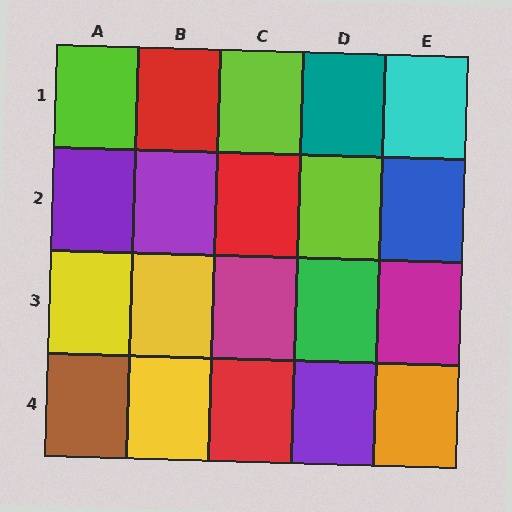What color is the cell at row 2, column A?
Purple.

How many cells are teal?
1 cell is teal.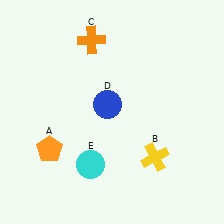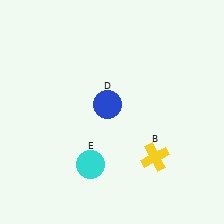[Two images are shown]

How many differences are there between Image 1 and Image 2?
There are 2 differences between the two images.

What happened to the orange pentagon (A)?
The orange pentagon (A) was removed in Image 2. It was in the bottom-left area of Image 1.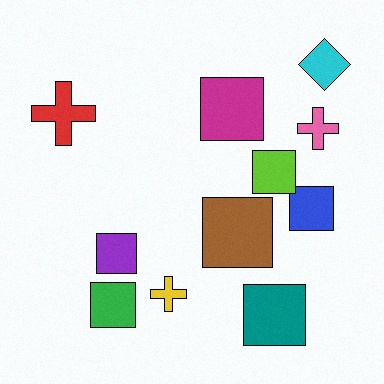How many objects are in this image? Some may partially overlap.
There are 11 objects.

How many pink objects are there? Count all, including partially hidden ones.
There is 1 pink object.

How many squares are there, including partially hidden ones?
There are 7 squares.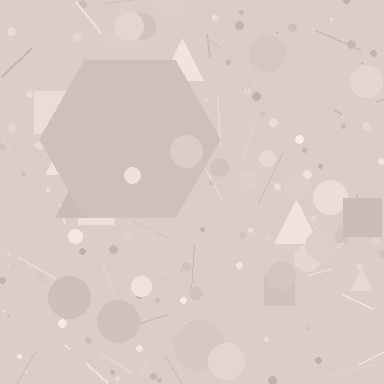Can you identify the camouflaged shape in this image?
The camouflaged shape is a hexagon.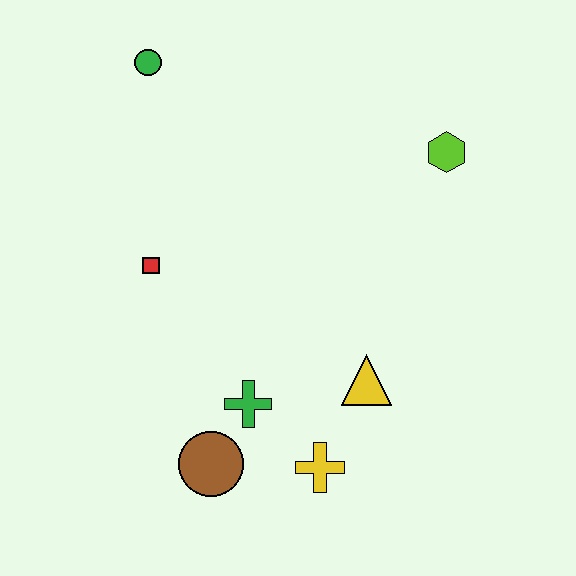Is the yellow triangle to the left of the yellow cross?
No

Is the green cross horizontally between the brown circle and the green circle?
No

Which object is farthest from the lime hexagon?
The brown circle is farthest from the lime hexagon.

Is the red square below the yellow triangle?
No